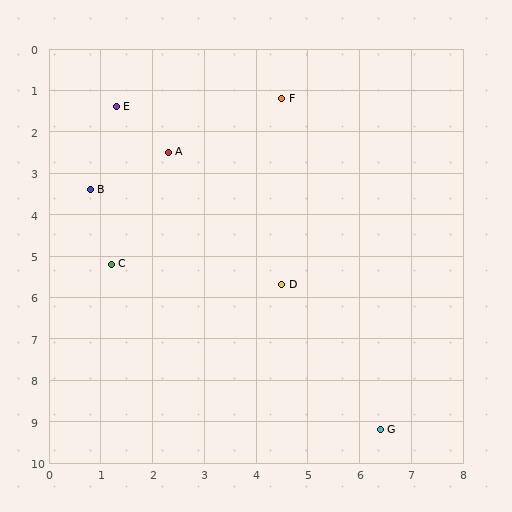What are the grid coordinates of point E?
Point E is at approximately (1.3, 1.4).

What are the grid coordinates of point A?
Point A is at approximately (2.3, 2.5).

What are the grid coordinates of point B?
Point B is at approximately (0.8, 3.4).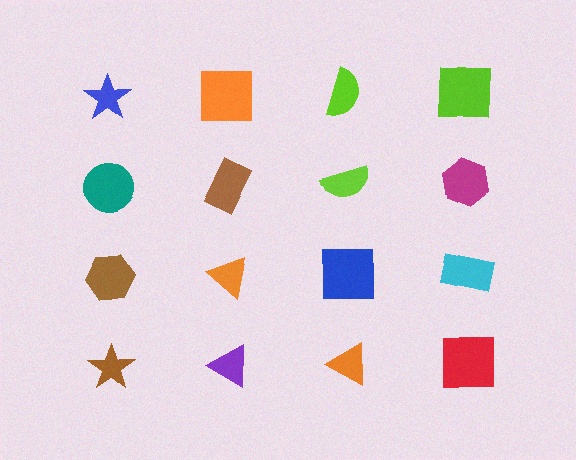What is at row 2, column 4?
A magenta hexagon.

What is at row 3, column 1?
A brown hexagon.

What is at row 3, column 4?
A cyan rectangle.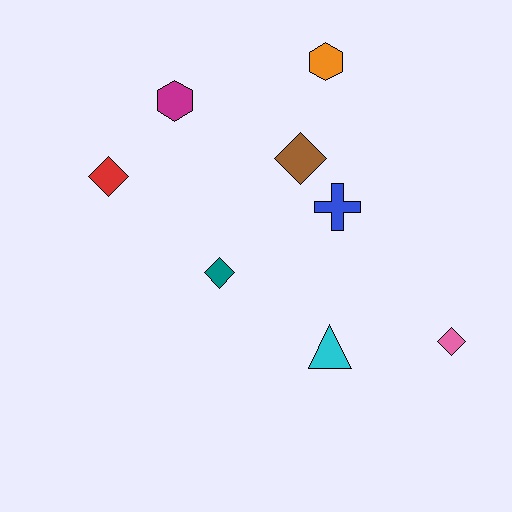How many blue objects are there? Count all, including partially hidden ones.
There is 1 blue object.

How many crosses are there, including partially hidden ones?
There is 1 cross.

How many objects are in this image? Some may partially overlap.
There are 8 objects.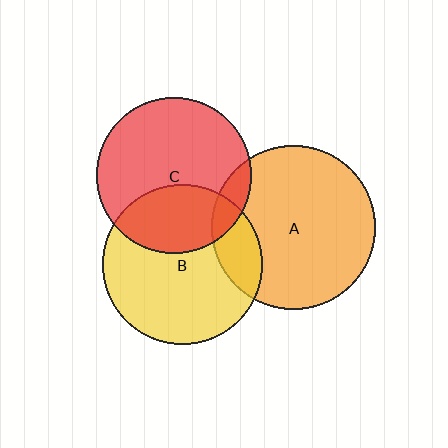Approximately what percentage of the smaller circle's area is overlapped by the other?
Approximately 15%.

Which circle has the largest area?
Circle A (orange).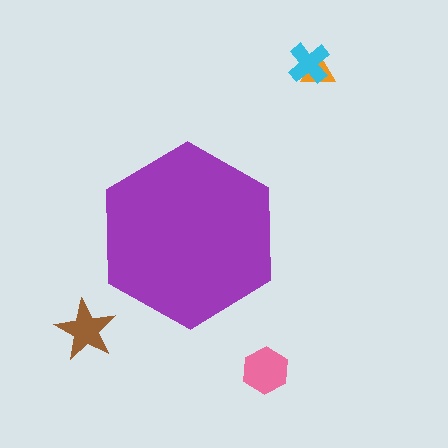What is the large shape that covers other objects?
A purple hexagon.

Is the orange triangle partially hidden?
No, the orange triangle is fully visible.